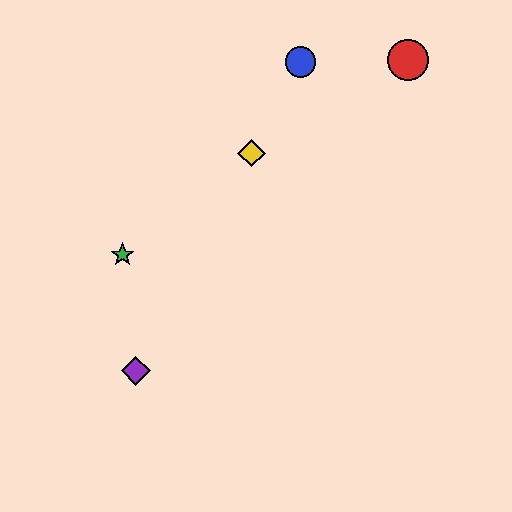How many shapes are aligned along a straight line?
3 shapes (the blue circle, the yellow diamond, the purple diamond) are aligned along a straight line.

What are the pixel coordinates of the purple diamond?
The purple diamond is at (136, 371).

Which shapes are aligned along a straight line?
The blue circle, the yellow diamond, the purple diamond are aligned along a straight line.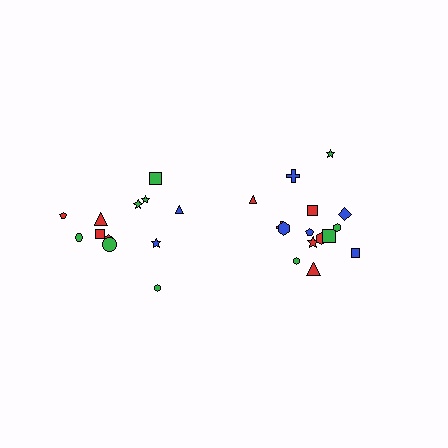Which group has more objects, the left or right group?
The right group.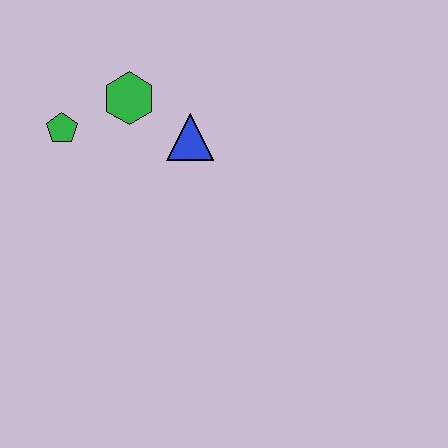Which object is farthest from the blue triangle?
The green pentagon is farthest from the blue triangle.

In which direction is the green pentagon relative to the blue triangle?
The green pentagon is to the left of the blue triangle.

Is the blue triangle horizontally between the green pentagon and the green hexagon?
No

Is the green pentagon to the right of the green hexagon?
No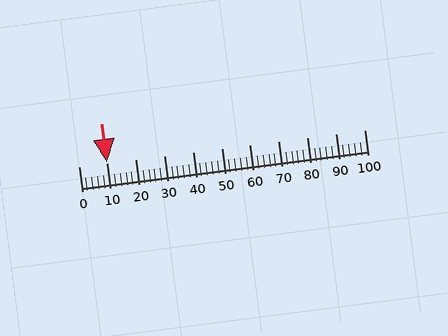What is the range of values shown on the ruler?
The ruler shows values from 0 to 100.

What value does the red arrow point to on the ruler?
The red arrow points to approximately 10.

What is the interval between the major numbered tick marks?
The major tick marks are spaced 10 units apart.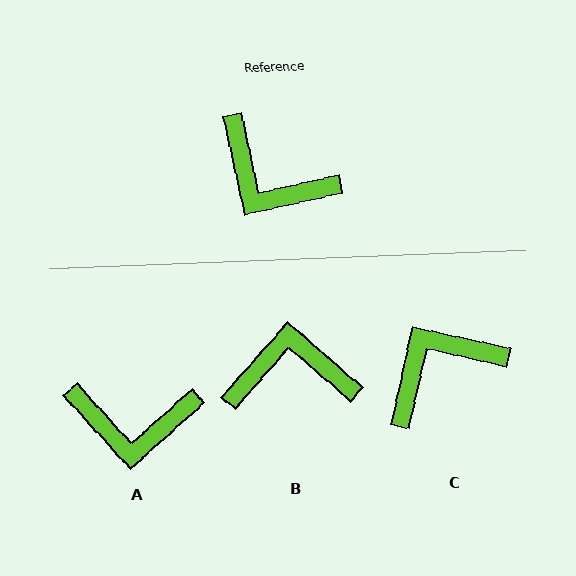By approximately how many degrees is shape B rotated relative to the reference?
Approximately 144 degrees clockwise.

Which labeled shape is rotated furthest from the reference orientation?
B, about 144 degrees away.